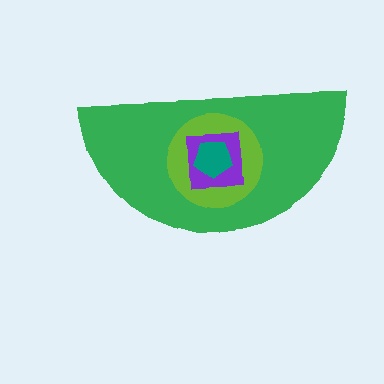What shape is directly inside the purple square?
The teal pentagon.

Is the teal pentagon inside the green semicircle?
Yes.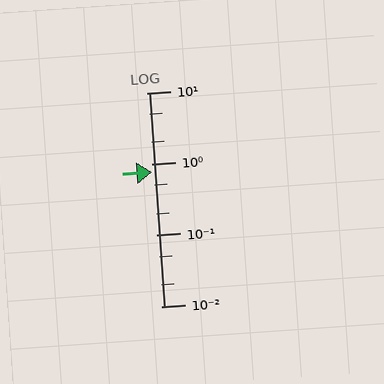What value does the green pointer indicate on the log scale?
The pointer indicates approximately 0.76.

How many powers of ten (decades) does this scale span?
The scale spans 3 decades, from 0.01 to 10.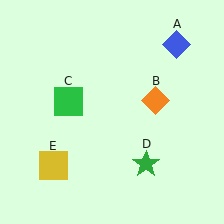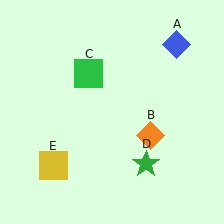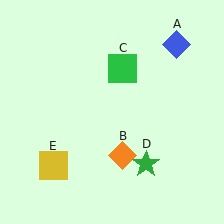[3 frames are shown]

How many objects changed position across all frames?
2 objects changed position: orange diamond (object B), green square (object C).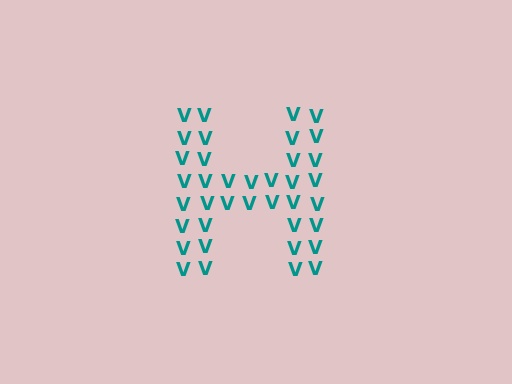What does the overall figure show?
The overall figure shows the letter H.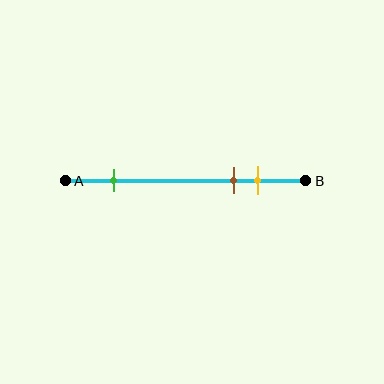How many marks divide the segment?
There are 3 marks dividing the segment.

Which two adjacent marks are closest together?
The brown and yellow marks are the closest adjacent pair.